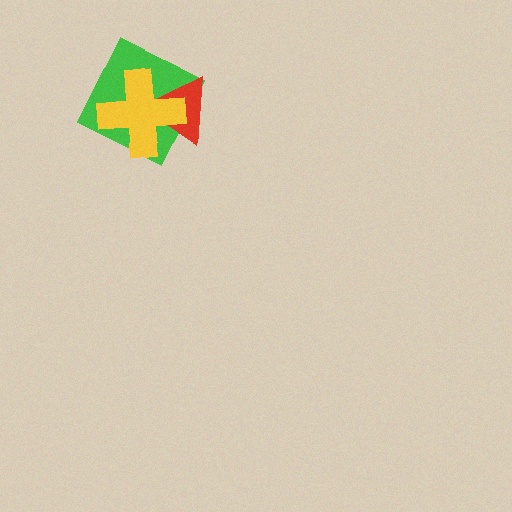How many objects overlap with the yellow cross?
2 objects overlap with the yellow cross.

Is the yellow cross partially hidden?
No, no other shape covers it.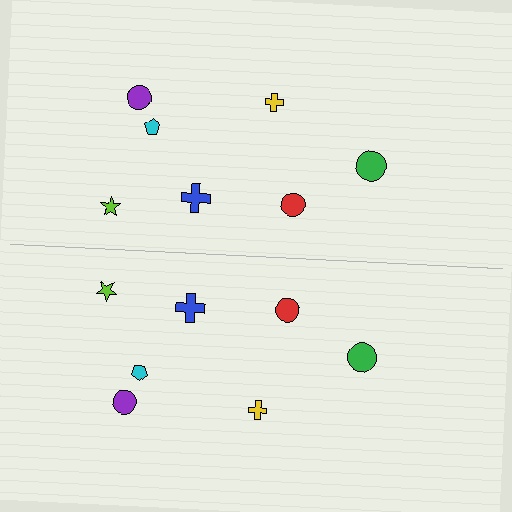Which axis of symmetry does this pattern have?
The pattern has a horizontal axis of symmetry running through the center of the image.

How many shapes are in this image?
There are 14 shapes in this image.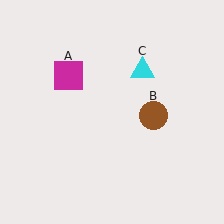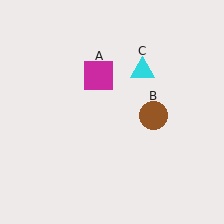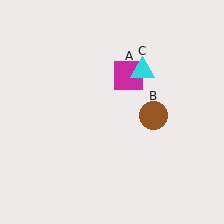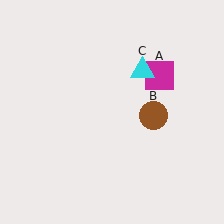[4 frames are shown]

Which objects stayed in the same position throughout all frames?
Brown circle (object B) and cyan triangle (object C) remained stationary.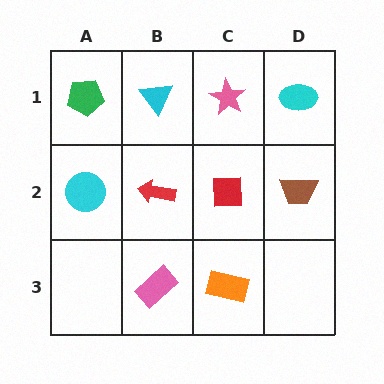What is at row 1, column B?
A cyan triangle.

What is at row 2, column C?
A red square.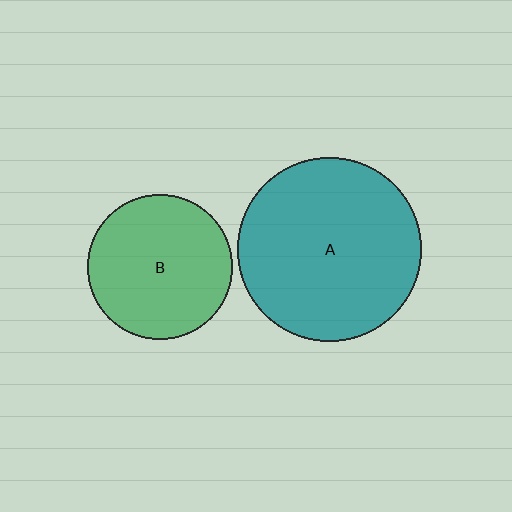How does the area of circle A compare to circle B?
Approximately 1.6 times.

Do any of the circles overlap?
No, none of the circles overlap.